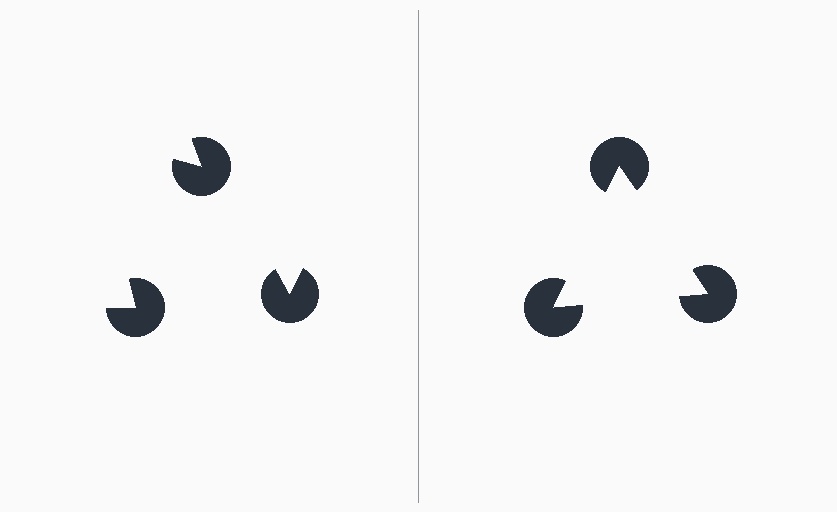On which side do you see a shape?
An illusory triangle appears on the right side. On the left side the wedge cuts are rotated, so no coherent shape forms.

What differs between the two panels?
The pac-man discs are positioned identically on both sides; only the wedge orientations differ. On the right they align to a triangle; on the left they are misaligned.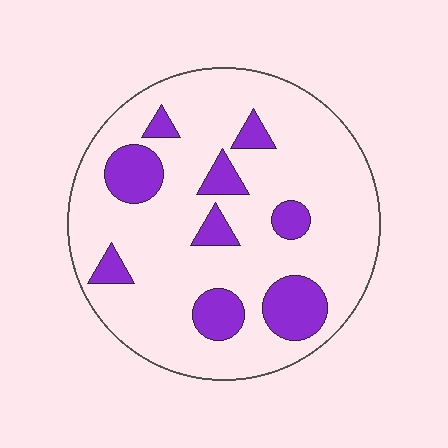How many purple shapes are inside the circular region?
9.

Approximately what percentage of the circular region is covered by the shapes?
Approximately 20%.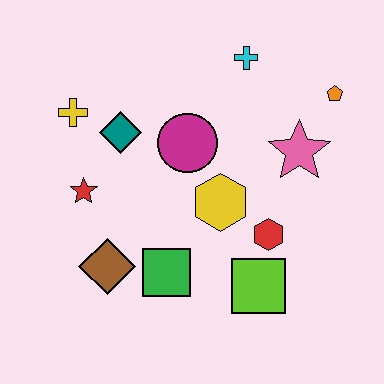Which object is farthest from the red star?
The orange pentagon is farthest from the red star.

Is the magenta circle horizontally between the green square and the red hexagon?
Yes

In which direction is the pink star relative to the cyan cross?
The pink star is below the cyan cross.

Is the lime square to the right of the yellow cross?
Yes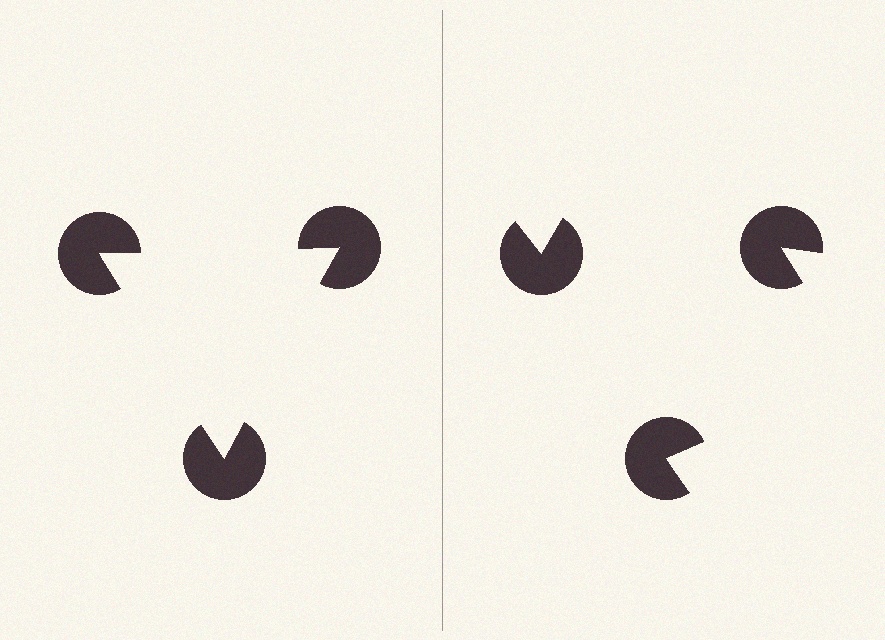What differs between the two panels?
The pac-man discs are positioned identically on both sides; only the wedge orientations differ. On the left they align to a triangle; on the right they are misaligned.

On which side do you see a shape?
An illusory triangle appears on the left side. On the right side the wedge cuts are rotated, so no coherent shape forms.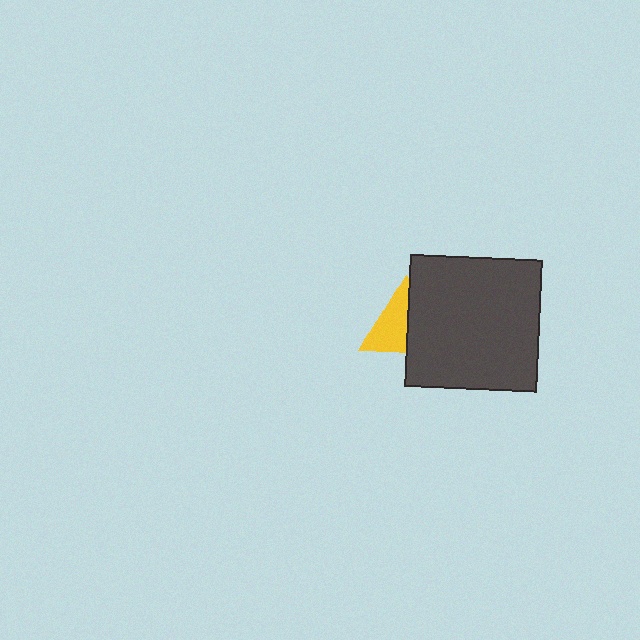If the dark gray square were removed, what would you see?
You would see the complete yellow triangle.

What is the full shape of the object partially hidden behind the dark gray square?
The partially hidden object is a yellow triangle.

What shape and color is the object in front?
The object in front is a dark gray square.